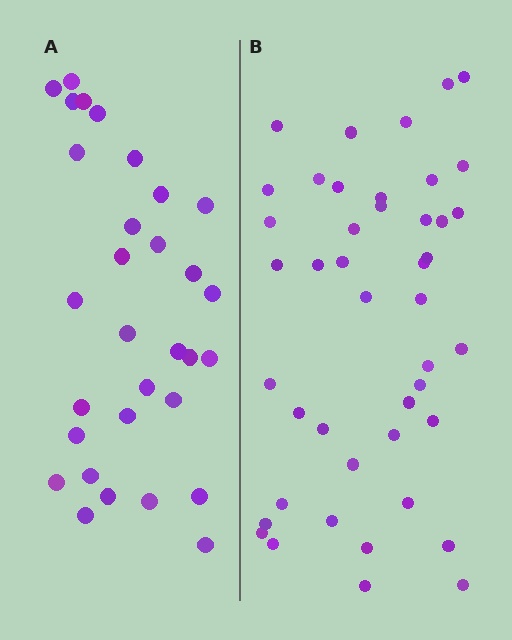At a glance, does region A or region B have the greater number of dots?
Region B (the right region) has more dots.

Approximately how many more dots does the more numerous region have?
Region B has approximately 15 more dots than region A.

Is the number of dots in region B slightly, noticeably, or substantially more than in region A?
Region B has noticeably more, but not dramatically so. The ratio is roughly 1.4 to 1.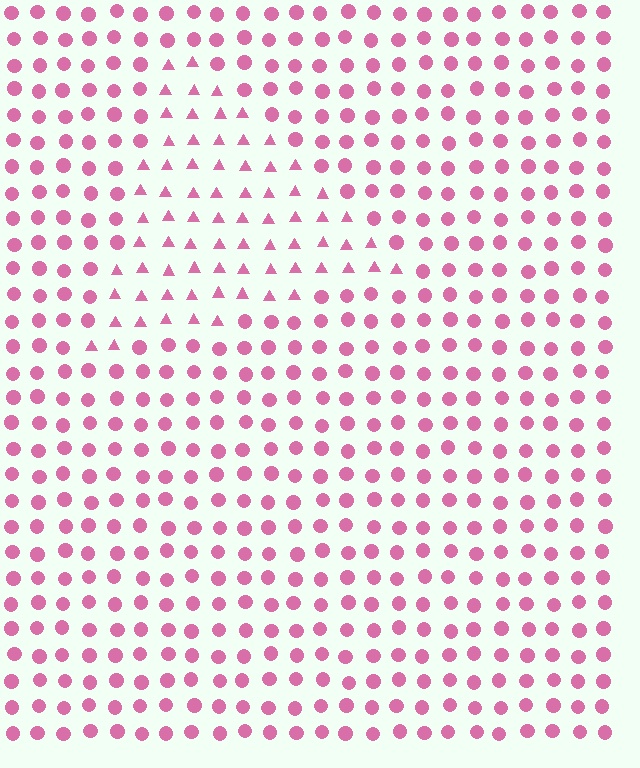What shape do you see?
I see a triangle.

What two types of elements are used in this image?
The image uses triangles inside the triangle region and circles outside it.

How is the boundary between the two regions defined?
The boundary is defined by a change in element shape: triangles inside vs. circles outside. All elements share the same color and spacing.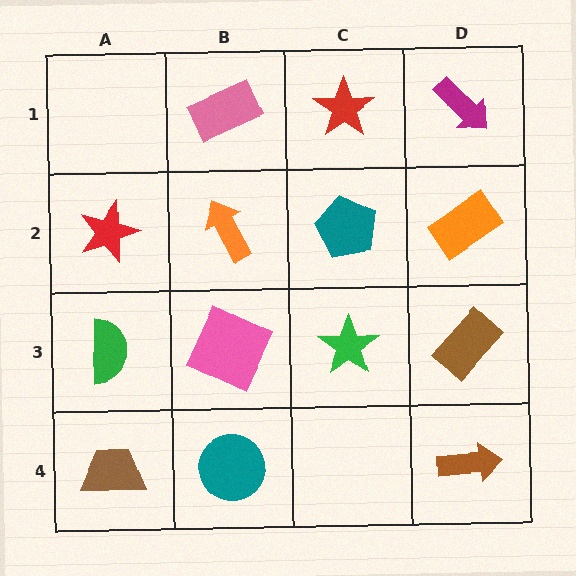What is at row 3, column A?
A green semicircle.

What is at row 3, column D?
A brown rectangle.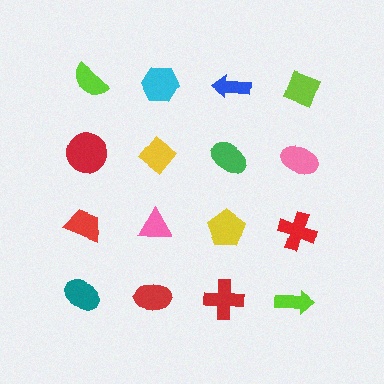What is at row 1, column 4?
A lime diamond.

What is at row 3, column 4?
A red cross.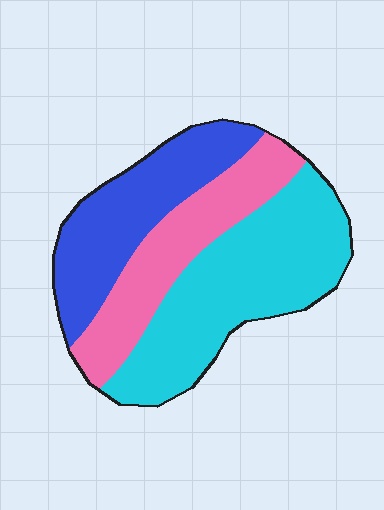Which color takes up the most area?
Cyan, at roughly 45%.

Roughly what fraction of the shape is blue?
Blue takes up between a quarter and a half of the shape.